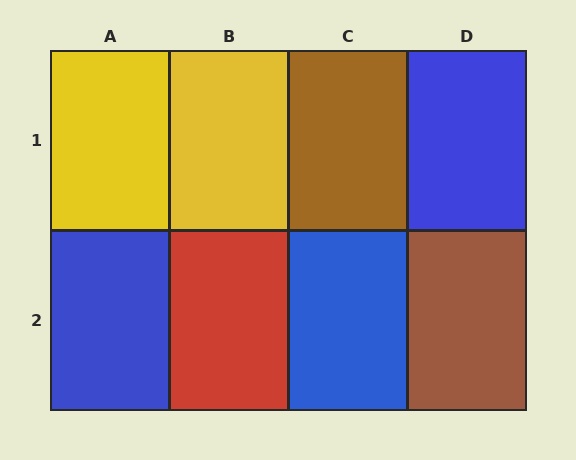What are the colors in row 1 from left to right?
Yellow, yellow, brown, blue.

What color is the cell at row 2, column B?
Red.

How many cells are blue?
3 cells are blue.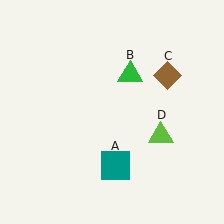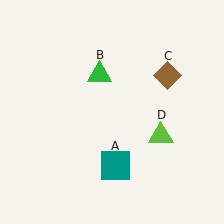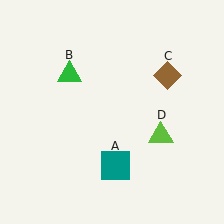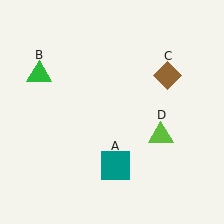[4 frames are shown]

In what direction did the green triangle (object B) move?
The green triangle (object B) moved left.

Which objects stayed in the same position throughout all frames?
Teal square (object A) and brown diamond (object C) and lime triangle (object D) remained stationary.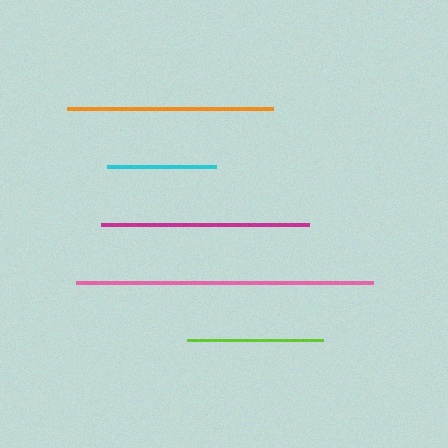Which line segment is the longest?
The pink line is the longest at approximately 297 pixels.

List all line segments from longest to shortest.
From longest to shortest: pink, magenta, orange, lime, cyan.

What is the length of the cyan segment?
The cyan segment is approximately 109 pixels long.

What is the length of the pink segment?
The pink segment is approximately 297 pixels long.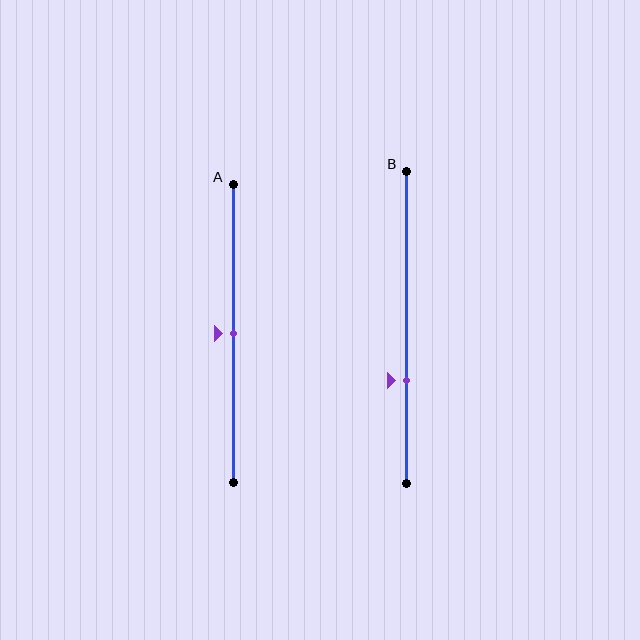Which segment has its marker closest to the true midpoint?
Segment A has its marker closest to the true midpoint.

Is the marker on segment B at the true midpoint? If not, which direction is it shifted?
No, the marker on segment B is shifted downward by about 17% of the segment length.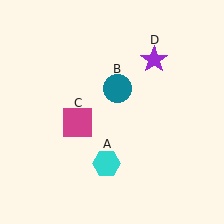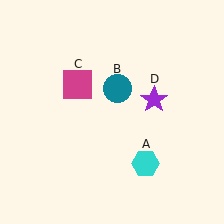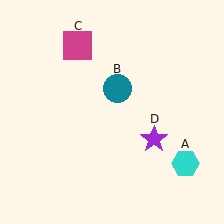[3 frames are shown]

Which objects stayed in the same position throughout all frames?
Teal circle (object B) remained stationary.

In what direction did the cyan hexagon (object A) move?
The cyan hexagon (object A) moved right.